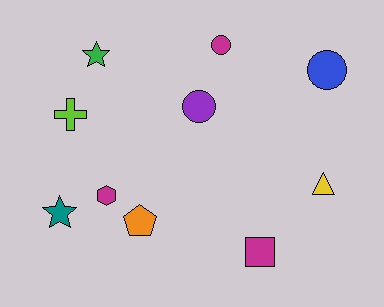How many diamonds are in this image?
There are no diamonds.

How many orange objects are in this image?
There is 1 orange object.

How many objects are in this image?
There are 10 objects.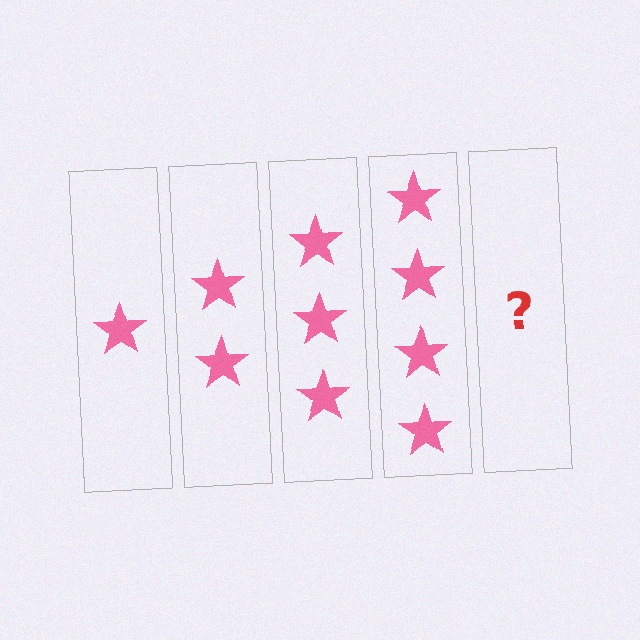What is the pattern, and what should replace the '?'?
The pattern is that each step adds one more star. The '?' should be 5 stars.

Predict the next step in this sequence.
The next step is 5 stars.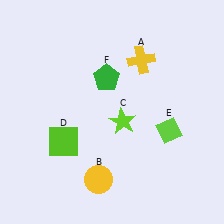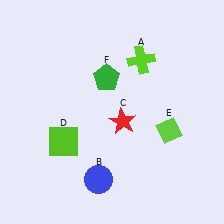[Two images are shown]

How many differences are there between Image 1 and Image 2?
There are 3 differences between the two images.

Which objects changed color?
A changed from yellow to lime. B changed from yellow to blue. C changed from lime to red.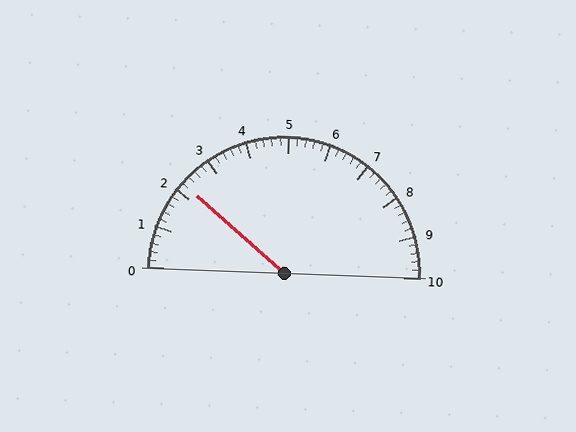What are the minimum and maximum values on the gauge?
The gauge ranges from 0 to 10.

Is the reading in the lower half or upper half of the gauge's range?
The reading is in the lower half of the range (0 to 10).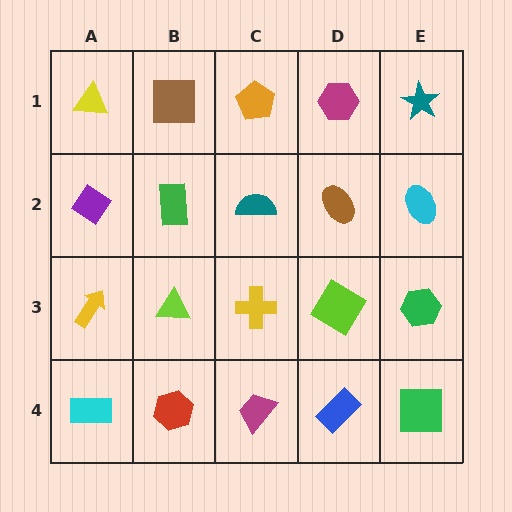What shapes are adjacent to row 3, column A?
A purple diamond (row 2, column A), a cyan rectangle (row 4, column A), a lime triangle (row 3, column B).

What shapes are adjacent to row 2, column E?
A teal star (row 1, column E), a green hexagon (row 3, column E), a brown ellipse (row 2, column D).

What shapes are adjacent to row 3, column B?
A green rectangle (row 2, column B), a red hexagon (row 4, column B), a yellow arrow (row 3, column A), a yellow cross (row 3, column C).